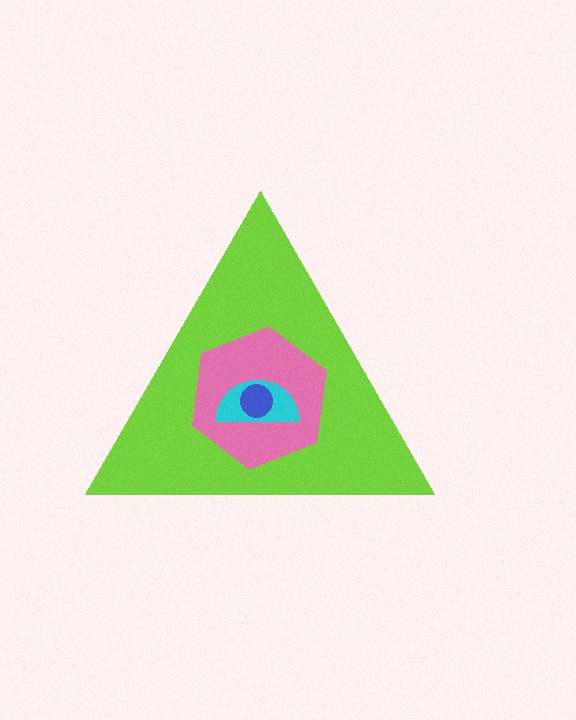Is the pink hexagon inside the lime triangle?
Yes.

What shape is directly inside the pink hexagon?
The cyan semicircle.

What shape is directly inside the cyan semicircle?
The blue circle.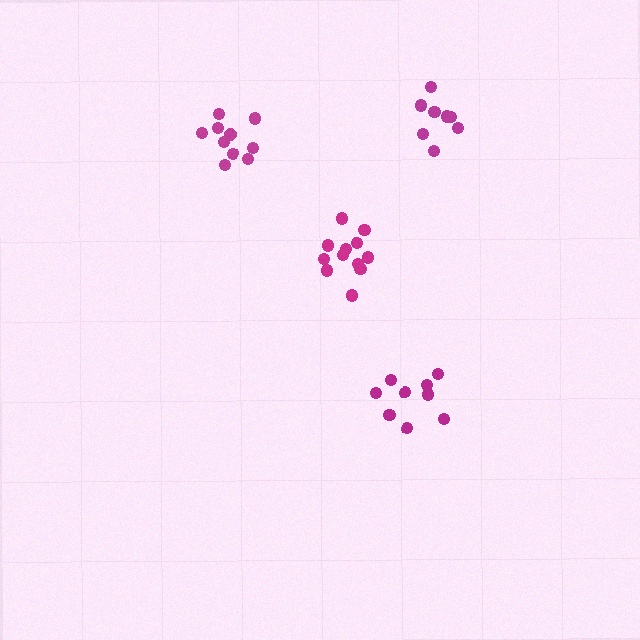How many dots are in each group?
Group 1: 12 dots, Group 2: 9 dots, Group 3: 10 dots, Group 4: 8 dots (39 total).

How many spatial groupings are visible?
There are 4 spatial groupings.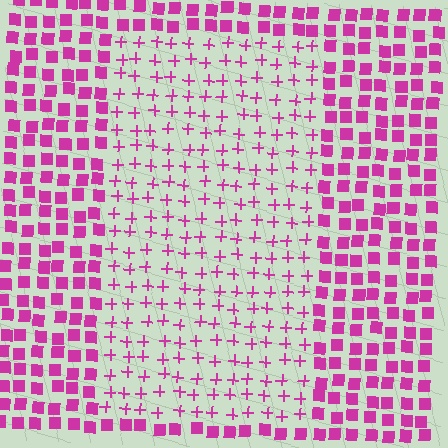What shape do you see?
I see a rectangle.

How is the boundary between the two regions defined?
The boundary is defined by a change in element shape: plus signs inside vs. squares outside. All elements share the same color and spacing.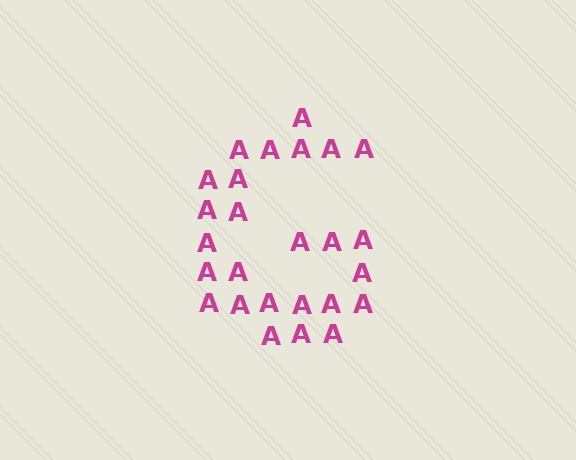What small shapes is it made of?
It is made of small letter A's.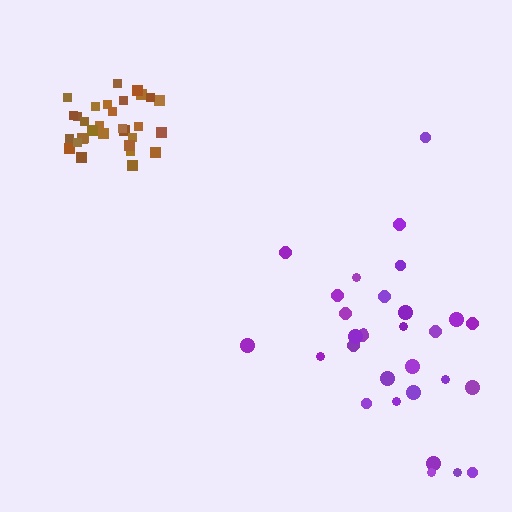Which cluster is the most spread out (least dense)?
Purple.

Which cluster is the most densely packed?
Brown.